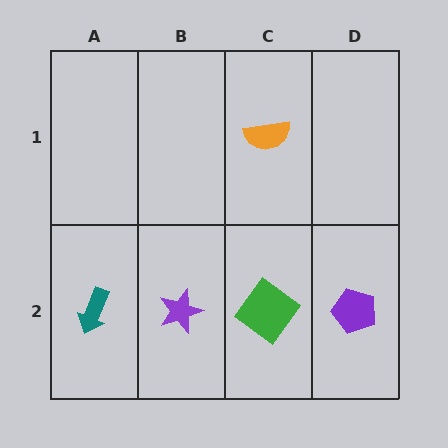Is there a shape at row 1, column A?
No, that cell is empty.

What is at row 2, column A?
A teal arrow.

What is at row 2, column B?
A purple star.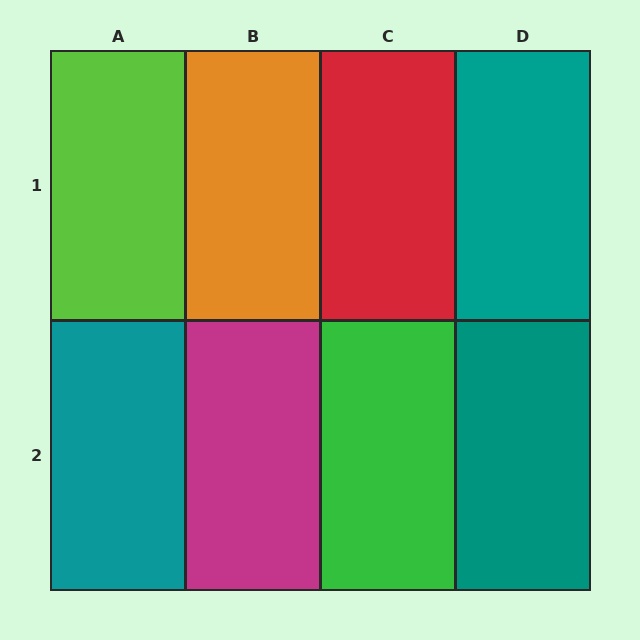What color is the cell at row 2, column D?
Teal.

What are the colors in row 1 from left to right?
Lime, orange, red, teal.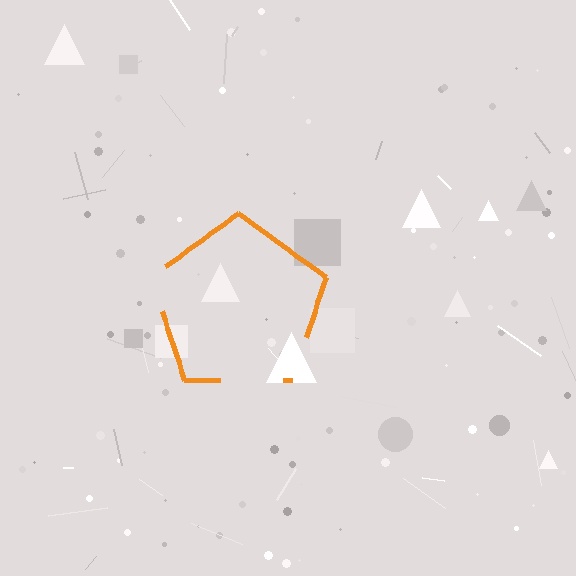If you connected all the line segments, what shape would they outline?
They would outline a pentagon.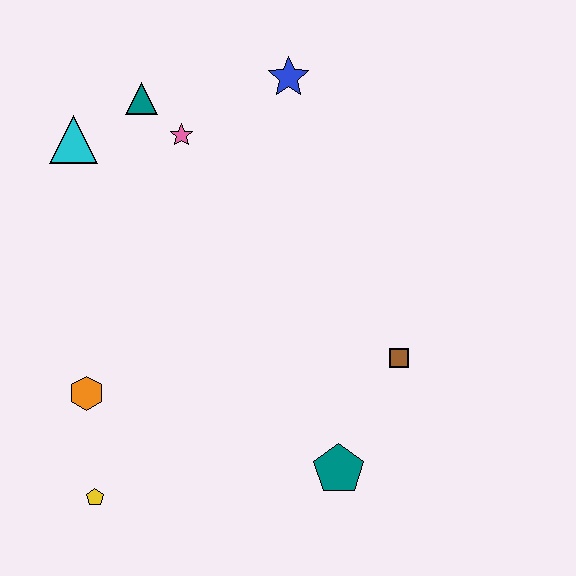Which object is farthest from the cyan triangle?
The teal pentagon is farthest from the cyan triangle.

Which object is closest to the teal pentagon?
The brown square is closest to the teal pentagon.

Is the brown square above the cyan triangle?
No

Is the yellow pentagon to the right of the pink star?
No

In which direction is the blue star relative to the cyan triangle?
The blue star is to the right of the cyan triangle.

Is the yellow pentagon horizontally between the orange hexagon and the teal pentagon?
Yes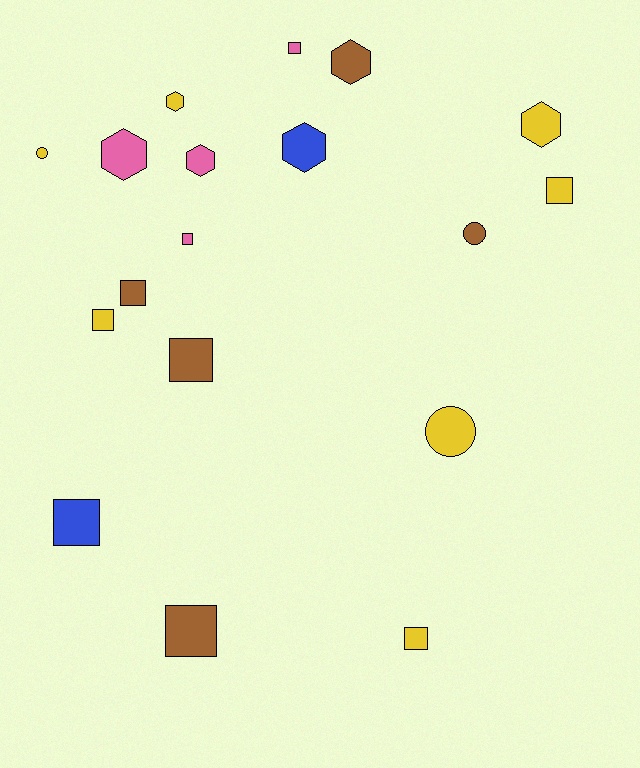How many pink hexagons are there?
There are 2 pink hexagons.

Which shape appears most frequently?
Square, with 9 objects.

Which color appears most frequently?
Yellow, with 7 objects.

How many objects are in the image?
There are 18 objects.